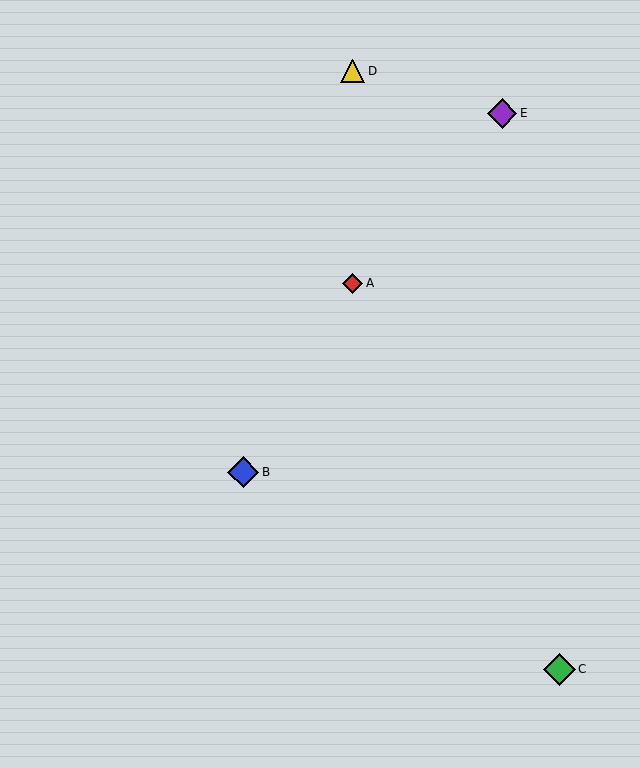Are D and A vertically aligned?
Yes, both are at x≈353.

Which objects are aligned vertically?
Objects A, D are aligned vertically.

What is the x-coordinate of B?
Object B is at x≈243.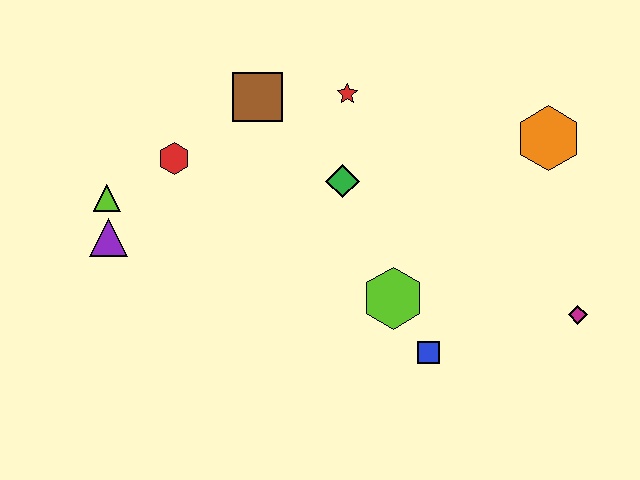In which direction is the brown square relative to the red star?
The brown square is to the left of the red star.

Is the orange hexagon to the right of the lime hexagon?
Yes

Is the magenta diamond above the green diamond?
No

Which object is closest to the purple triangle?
The lime triangle is closest to the purple triangle.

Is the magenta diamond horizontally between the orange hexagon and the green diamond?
No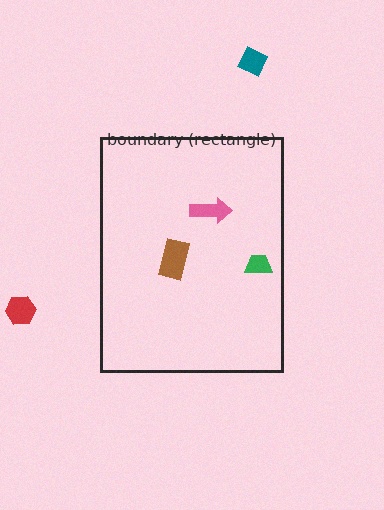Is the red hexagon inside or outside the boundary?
Outside.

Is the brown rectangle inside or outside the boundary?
Inside.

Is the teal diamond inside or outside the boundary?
Outside.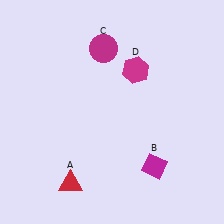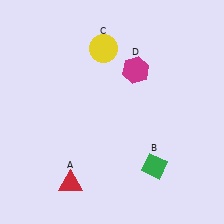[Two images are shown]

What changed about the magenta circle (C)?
In Image 1, C is magenta. In Image 2, it changed to yellow.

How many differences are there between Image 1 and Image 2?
There are 2 differences between the two images.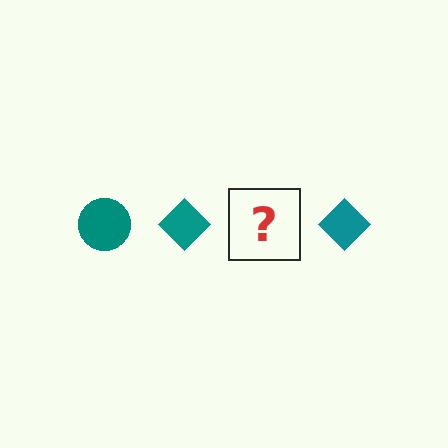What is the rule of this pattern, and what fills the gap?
The rule is that the pattern cycles through circle, diamond shapes in teal. The gap should be filled with a teal circle.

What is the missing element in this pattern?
The missing element is a teal circle.